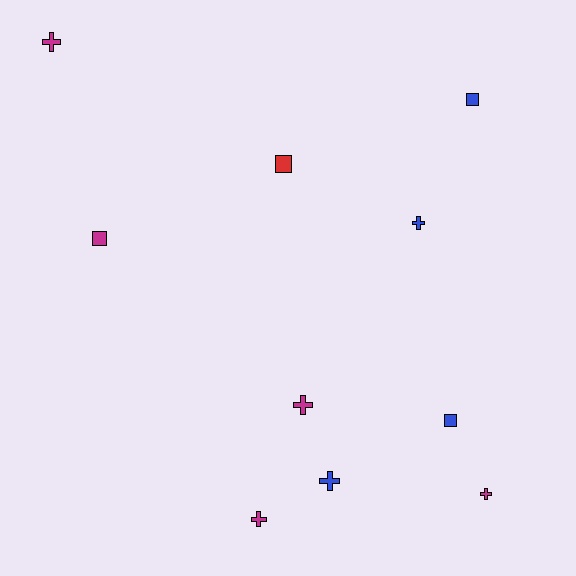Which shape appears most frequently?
Cross, with 6 objects.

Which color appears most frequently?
Magenta, with 5 objects.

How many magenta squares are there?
There is 1 magenta square.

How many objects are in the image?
There are 10 objects.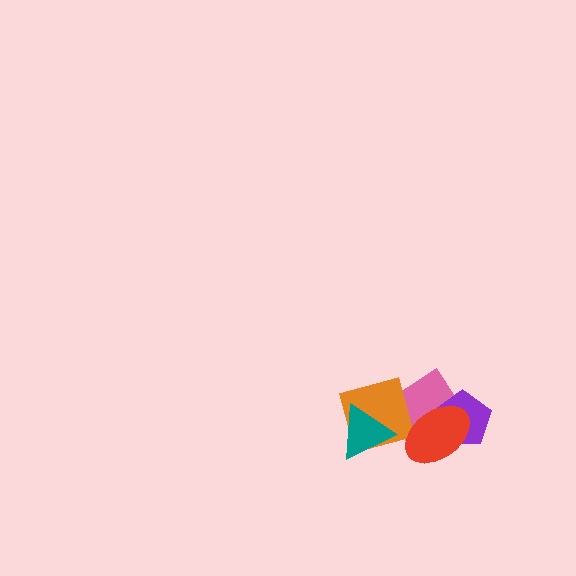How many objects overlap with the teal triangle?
1 object overlaps with the teal triangle.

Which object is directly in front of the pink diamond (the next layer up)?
The orange diamond is directly in front of the pink diamond.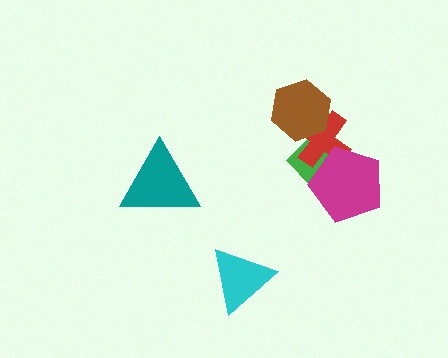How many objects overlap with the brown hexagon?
1 object overlaps with the brown hexagon.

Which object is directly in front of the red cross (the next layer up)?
The brown hexagon is directly in front of the red cross.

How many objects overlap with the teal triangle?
0 objects overlap with the teal triangle.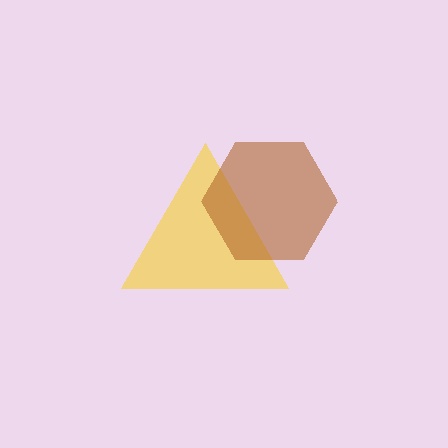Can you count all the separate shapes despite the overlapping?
Yes, there are 2 separate shapes.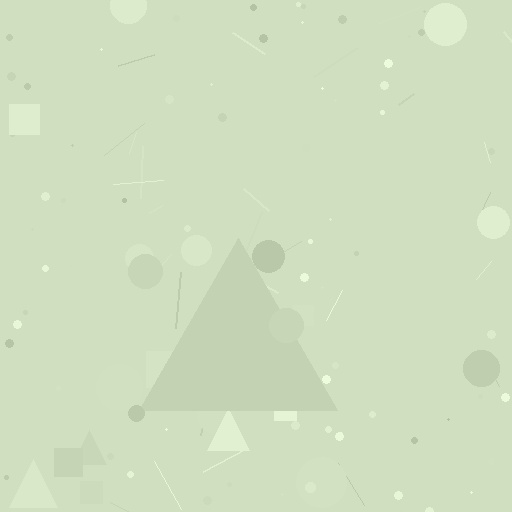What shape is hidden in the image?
A triangle is hidden in the image.